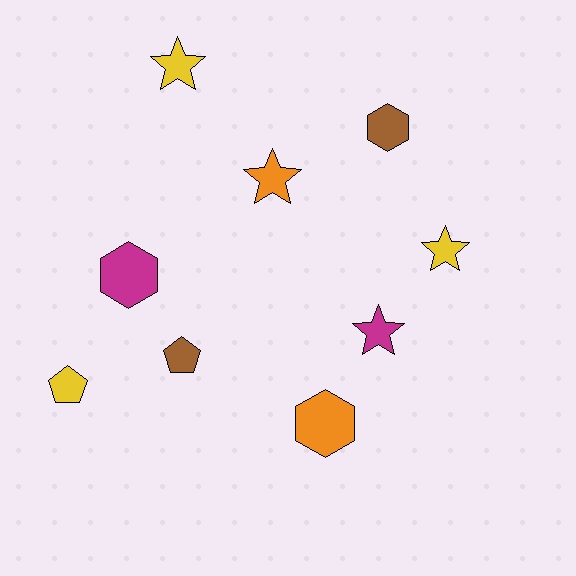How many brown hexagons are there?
There is 1 brown hexagon.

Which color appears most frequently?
Yellow, with 3 objects.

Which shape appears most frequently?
Star, with 4 objects.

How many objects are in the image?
There are 9 objects.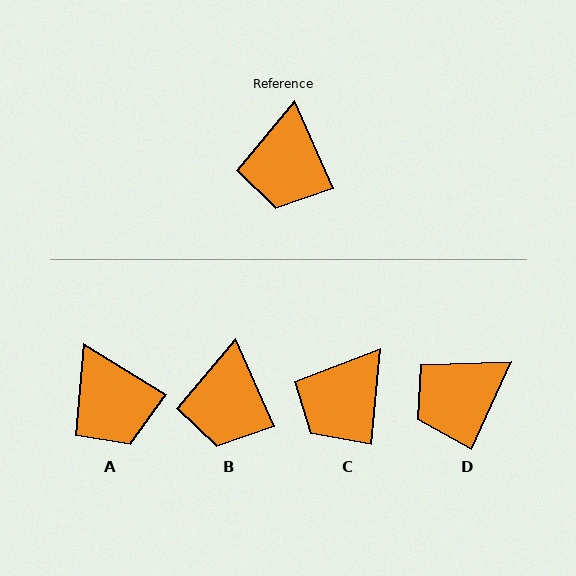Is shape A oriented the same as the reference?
No, it is off by about 35 degrees.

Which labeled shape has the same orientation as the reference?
B.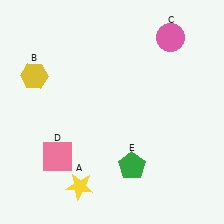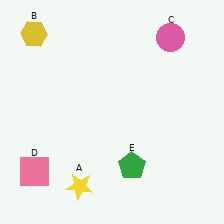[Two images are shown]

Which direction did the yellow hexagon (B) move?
The yellow hexagon (B) moved up.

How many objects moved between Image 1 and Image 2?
2 objects moved between the two images.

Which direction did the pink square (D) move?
The pink square (D) moved left.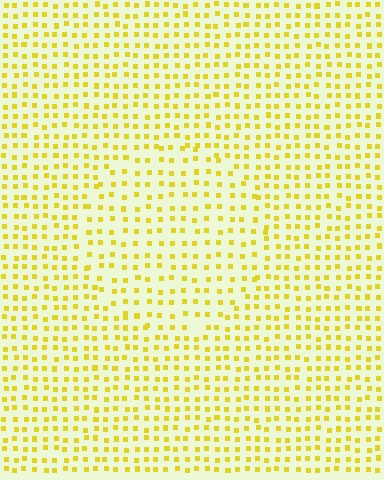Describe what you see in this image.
The image contains small yellow elements arranged at two different densities. A circle-shaped region is visible where the elements are less densely packed than the surrounding area.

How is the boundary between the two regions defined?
The boundary is defined by a change in element density (approximately 1.4x ratio). All elements are the same color, size, and shape.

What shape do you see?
I see a circle.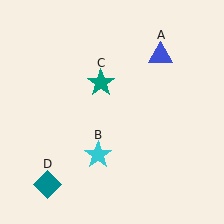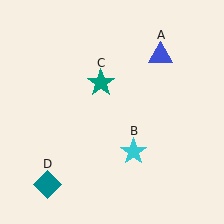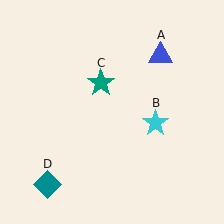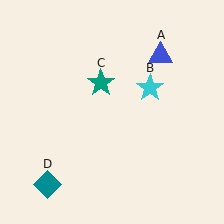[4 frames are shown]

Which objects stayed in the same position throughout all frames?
Blue triangle (object A) and teal star (object C) and teal diamond (object D) remained stationary.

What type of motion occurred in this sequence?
The cyan star (object B) rotated counterclockwise around the center of the scene.